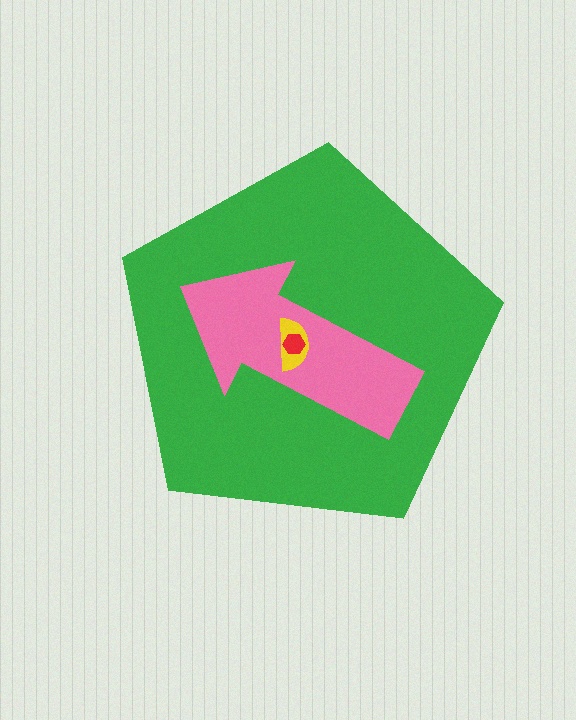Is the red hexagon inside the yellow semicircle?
Yes.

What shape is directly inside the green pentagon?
The pink arrow.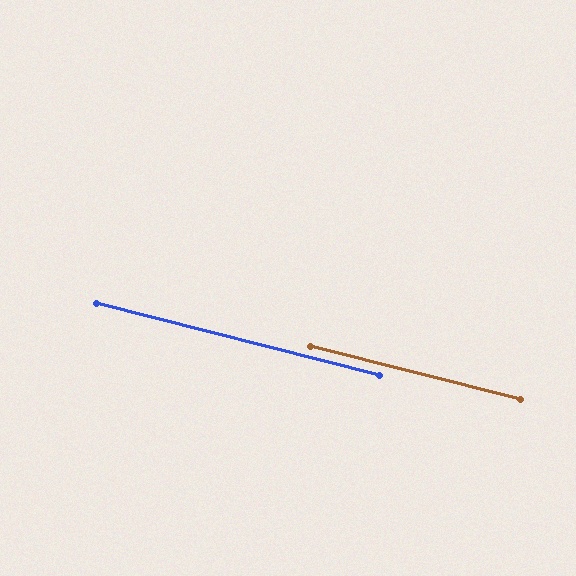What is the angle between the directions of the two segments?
Approximately 0 degrees.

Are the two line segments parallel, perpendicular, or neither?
Parallel — their directions differ by only 0.0°.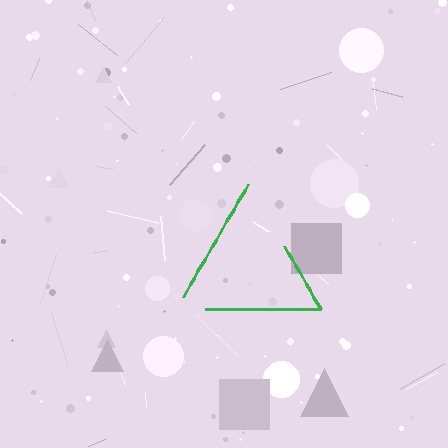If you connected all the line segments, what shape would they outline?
They would outline a triangle.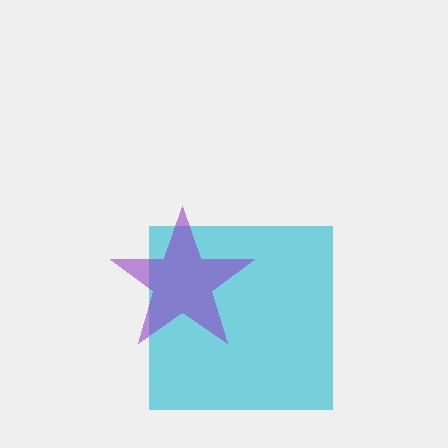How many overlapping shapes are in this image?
There are 2 overlapping shapes in the image.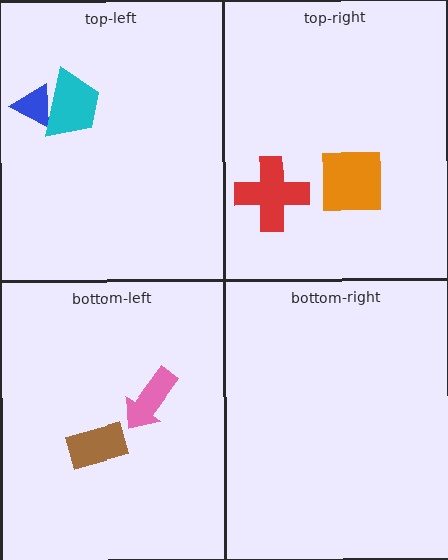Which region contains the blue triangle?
The top-left region.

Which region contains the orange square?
The top-right region.